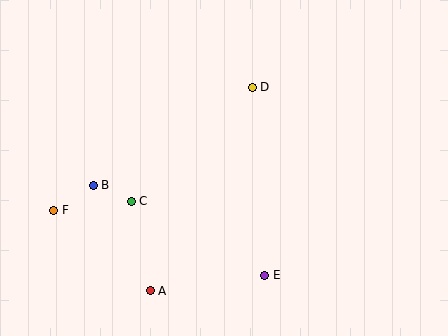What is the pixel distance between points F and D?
The distance between F and D is 234 pixels.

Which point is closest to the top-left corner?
Point B is closest to the top-left corner.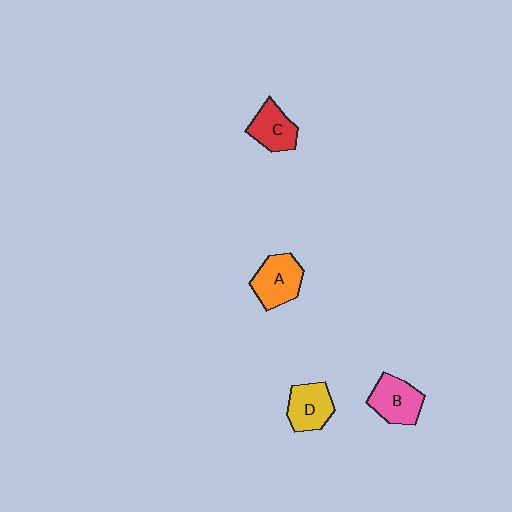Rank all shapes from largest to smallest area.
From largest to smallest: A (orange), B (pink), D (yellow), C (red).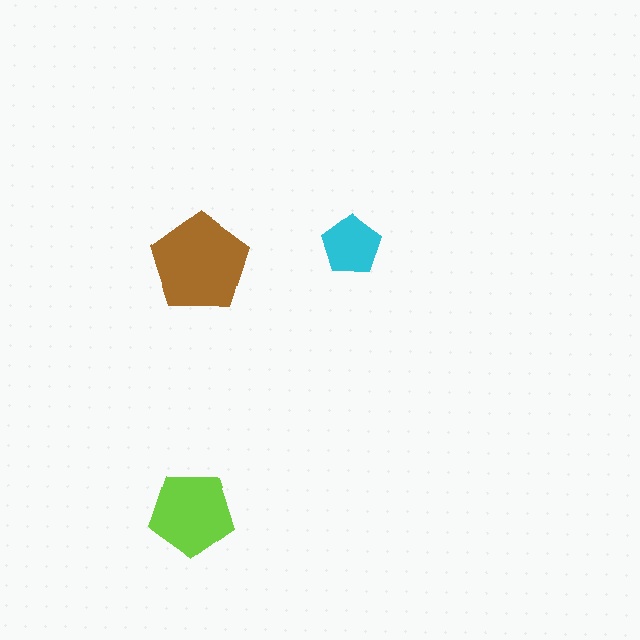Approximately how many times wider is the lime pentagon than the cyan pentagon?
About 1.5 times wider.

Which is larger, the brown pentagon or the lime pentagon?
The brown one.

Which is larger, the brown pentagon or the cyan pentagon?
The brown one.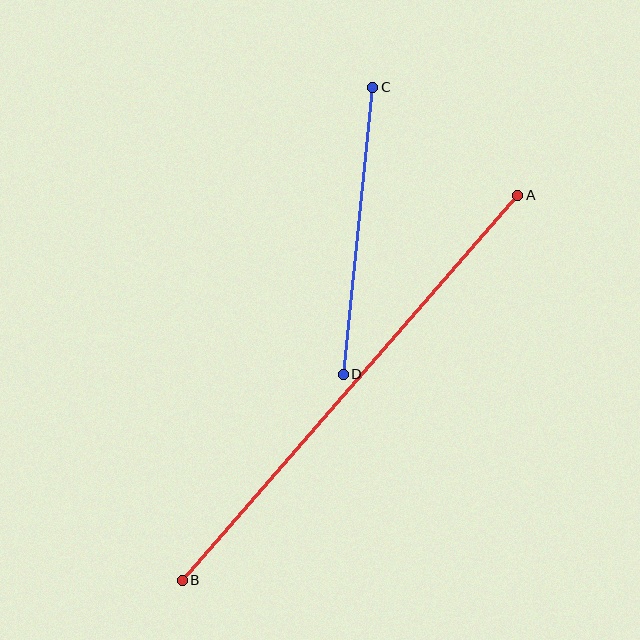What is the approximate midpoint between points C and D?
The midpoint is at approximately (358, 231) pixels.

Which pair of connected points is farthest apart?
Points A and B are farthest apart.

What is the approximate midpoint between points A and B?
The midpoint is at approximately (350, 388) pixels.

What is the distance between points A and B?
The distance is approximately 511 pixels.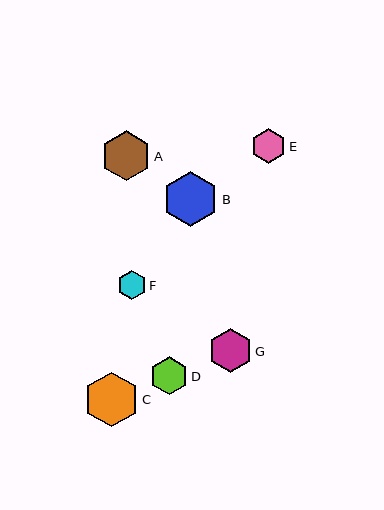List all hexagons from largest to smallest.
From largest to smallest: B, C, A, G, D, E, F.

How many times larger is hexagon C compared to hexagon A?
Hexagon C is approximately 1.1 times the size of hexagon A.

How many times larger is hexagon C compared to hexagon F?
Hexagon C is approximately 1.9 times the size of hexagon F.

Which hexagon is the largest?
Hexagon B is the largest with a size of approximately 56 pixels.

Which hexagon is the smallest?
Hexagon F is the smallest with a size of approximately 29 pixels.